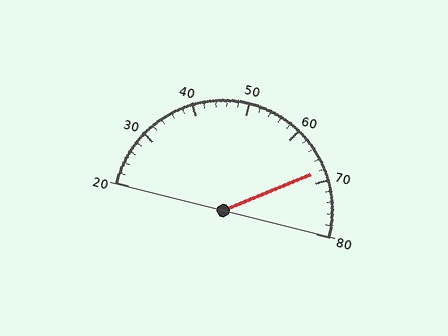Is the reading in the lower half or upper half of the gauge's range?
The reading is in the upper half of the range (20 to 80).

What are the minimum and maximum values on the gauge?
The gauge ranges from 20 to 80.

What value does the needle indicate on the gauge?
The needle indicates approximately 68.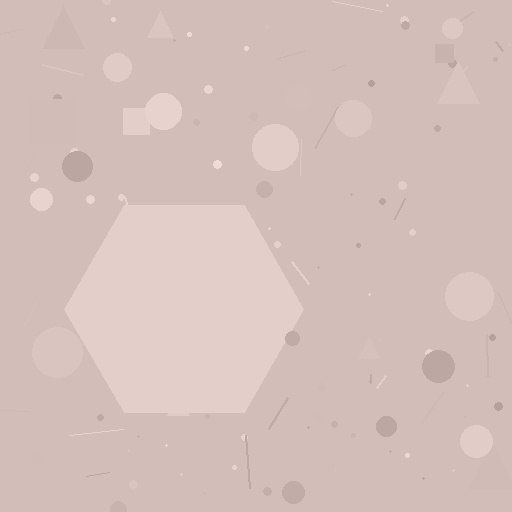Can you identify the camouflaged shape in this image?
The camouflaged shape is a hexagon.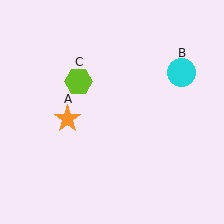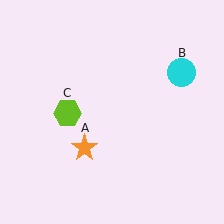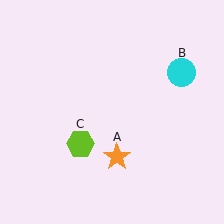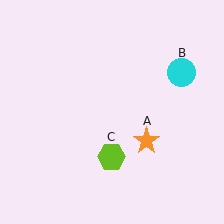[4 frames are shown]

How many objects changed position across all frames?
2 objects changed position: orange star (object A), lime hexagon (object C).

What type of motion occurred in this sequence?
The orange star (object A), lime hexagon (object C) rotated counterclockwise around the center of the scene.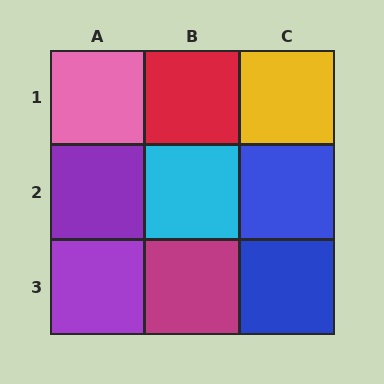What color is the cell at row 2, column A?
Purple.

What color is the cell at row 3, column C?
Blue.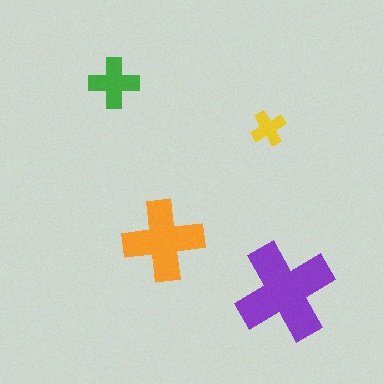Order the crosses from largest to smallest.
the purple one, the orange one, the green one, the yellow one.